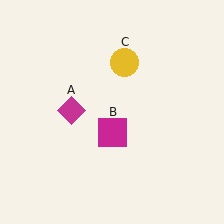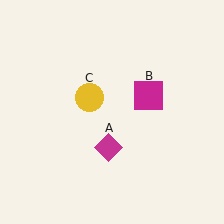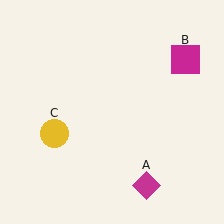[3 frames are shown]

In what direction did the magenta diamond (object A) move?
The magenta diamond (object A) moved down and to the right.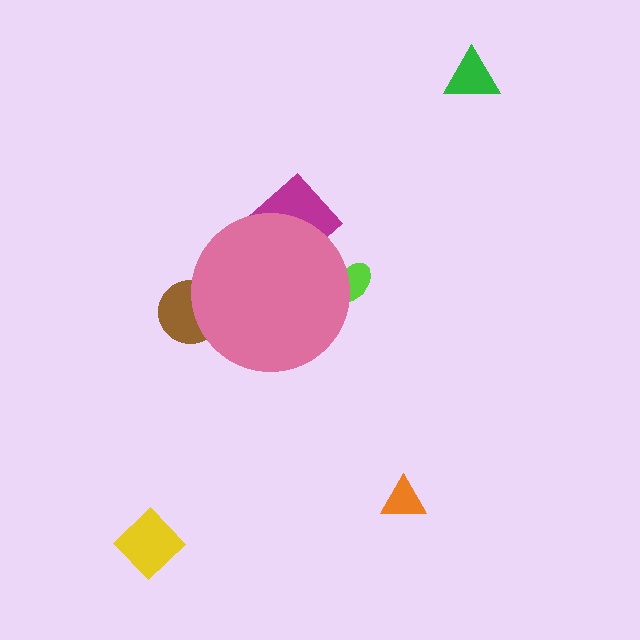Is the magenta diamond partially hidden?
Yes, the magenta diamond is partially hidden behind the pink circle.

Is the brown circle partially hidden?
Yes, the brown circle is partially hidden behind the pink circle.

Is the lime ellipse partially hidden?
Yes, the lime ellipse is partially hidden behind the pink circle.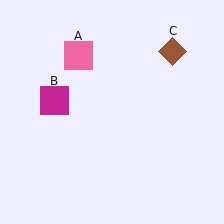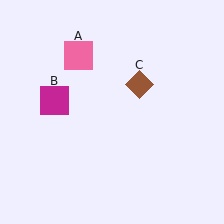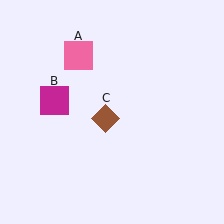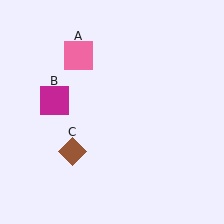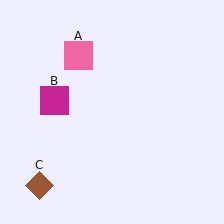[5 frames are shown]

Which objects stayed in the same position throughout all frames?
Pink square (object A) and magenta square (object B) remained stationary.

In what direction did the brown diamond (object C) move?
The brown diamond (object C) moved down and to the left.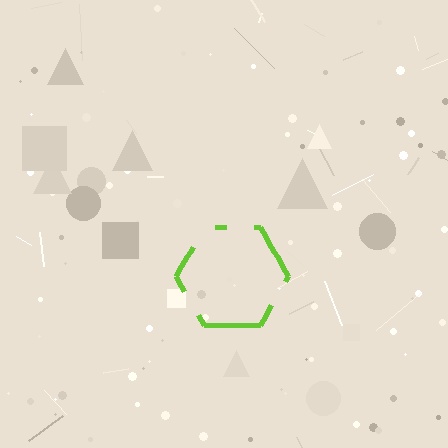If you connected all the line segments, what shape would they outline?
They would outline a hexagon.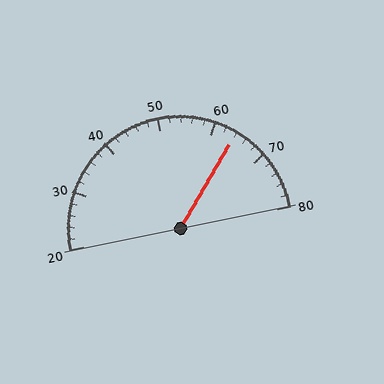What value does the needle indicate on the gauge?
The needle indicates approximately 64.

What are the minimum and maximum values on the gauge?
The gauge ranges from 20 to 80.